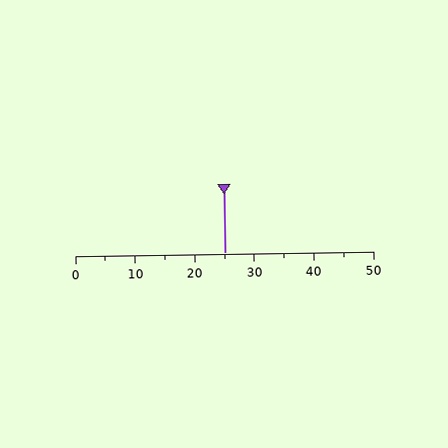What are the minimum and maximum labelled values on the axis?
The axis runs from 0 to 50.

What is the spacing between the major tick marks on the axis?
The major ticks are spaced 10 apart.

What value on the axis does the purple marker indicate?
The marker indicates approximately 25.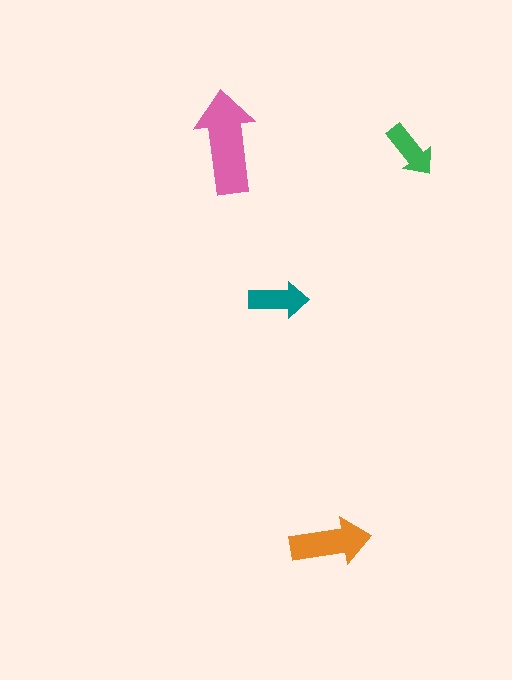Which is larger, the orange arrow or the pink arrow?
The pink one.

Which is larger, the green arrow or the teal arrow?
The teal one.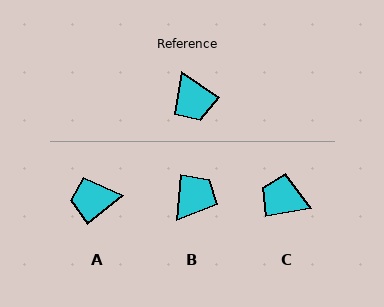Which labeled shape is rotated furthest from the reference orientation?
C, about 135 degrees away.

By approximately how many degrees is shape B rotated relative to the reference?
Approximately 119 degrees counter-clockwise.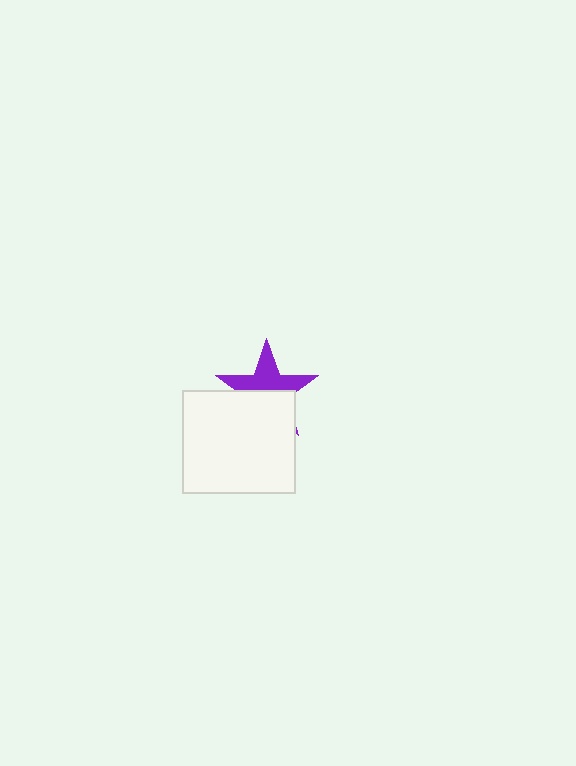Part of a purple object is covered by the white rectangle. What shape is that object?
It is a star.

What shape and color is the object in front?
The object in front is a white rectangle.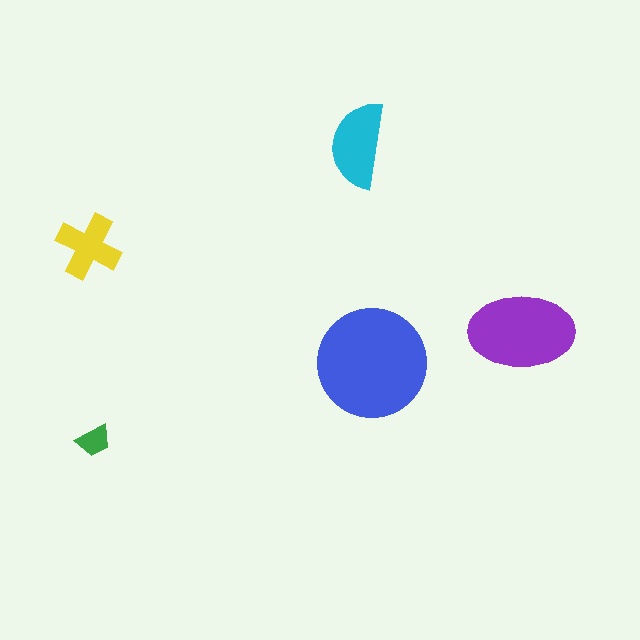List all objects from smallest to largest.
The green trapezoid, the yellow cross, the cyan semicircle, the purple ellipse, the blue circle.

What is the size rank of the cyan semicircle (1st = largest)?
3rd.